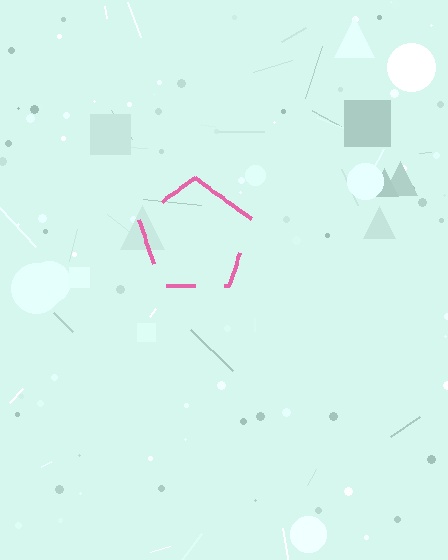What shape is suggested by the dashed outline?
The dashed outline suggests a pentagon.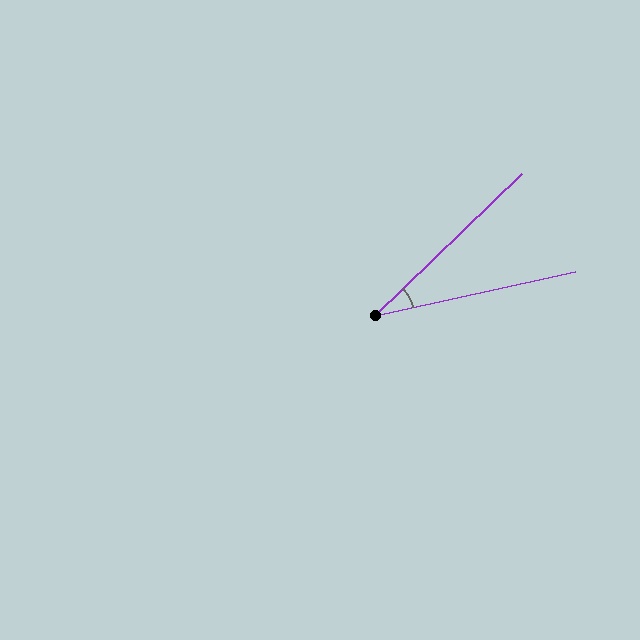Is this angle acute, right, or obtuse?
It is acute.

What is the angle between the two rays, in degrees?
Approximately 32 degrees.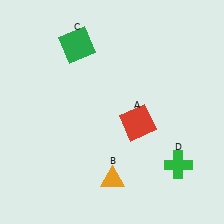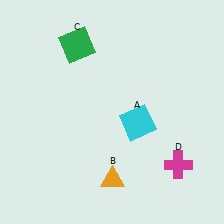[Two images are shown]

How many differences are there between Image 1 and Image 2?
There are 2 differences between the two images.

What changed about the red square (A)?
In Image 1, A is red. In Image 2, it changed to cyan.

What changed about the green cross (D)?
In Image 1, D is green. In Image 2, it changed to magenta.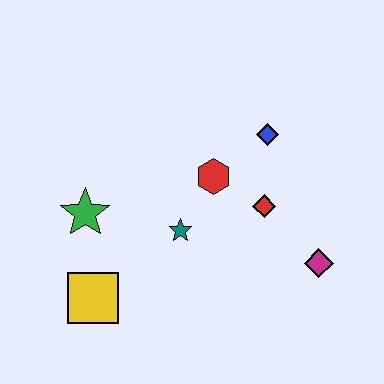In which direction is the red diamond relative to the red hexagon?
The red diamond is to the right of the red hexagon.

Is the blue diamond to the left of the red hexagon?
No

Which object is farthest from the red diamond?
The yellow square is farthest from the red diamond.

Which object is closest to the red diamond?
The red hexagon is closest to the red diamond.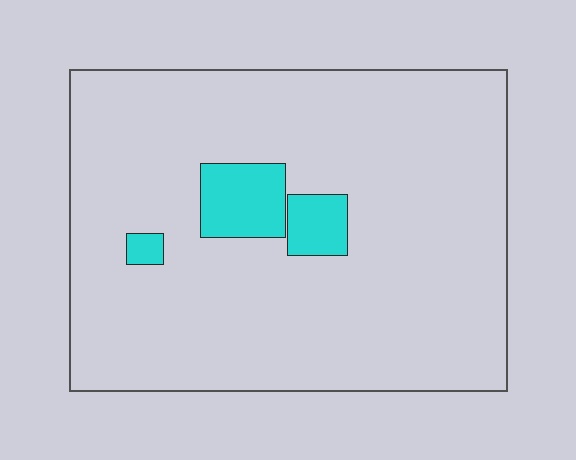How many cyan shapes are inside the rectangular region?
3.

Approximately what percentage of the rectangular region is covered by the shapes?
Approximately 10%.